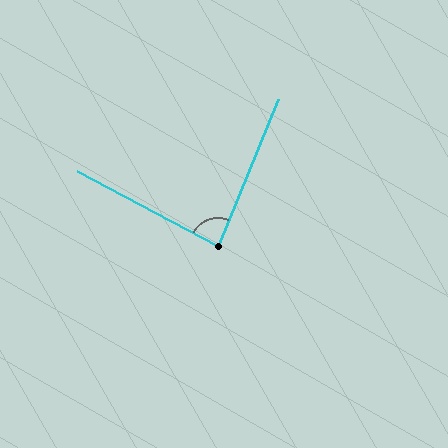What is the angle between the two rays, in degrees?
Approximately 84 degrees.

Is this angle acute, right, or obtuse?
It is acute.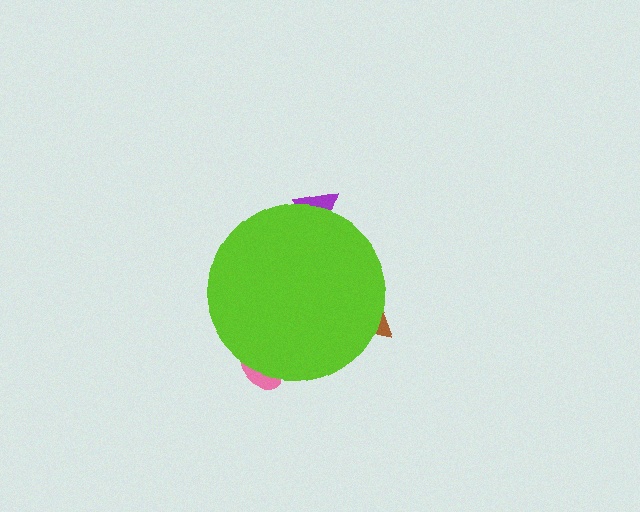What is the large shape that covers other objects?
A lime circle.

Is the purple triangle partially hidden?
Yes, the purple triangle is partially hidden behind the lime circle.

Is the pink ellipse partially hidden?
Yes, the pink ellipse is partially hidden behind the lime circle.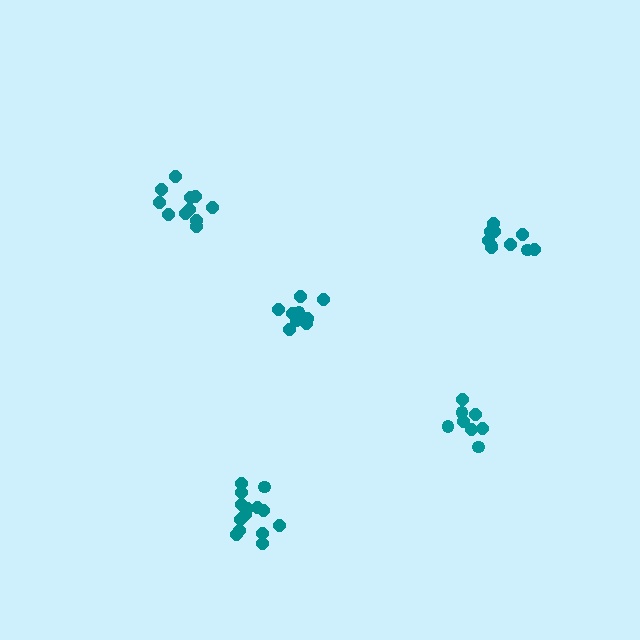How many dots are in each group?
Group 1: 10 dots, Group 2: 11 dots, Group 3: 14 dots, Group 4: 9 dots, Group 5: 8 dots (52 total).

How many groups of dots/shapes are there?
There are 5 groups.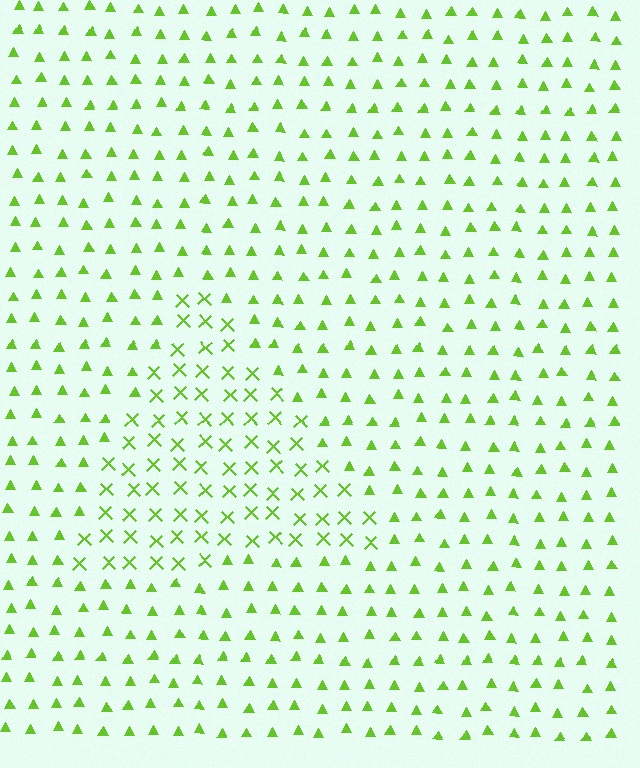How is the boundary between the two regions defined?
The boundary is defined by a change in element shape: X marks inside vs. triangles outside. All elements share the same color and spacing.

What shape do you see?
I see a triangle.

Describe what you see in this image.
The image is filled with small lime elements arranged in a uniform grid. A triangle-shaped region contains X marks, while the surrounding area contains triangles. The boundary is defined purely by the change in element shape.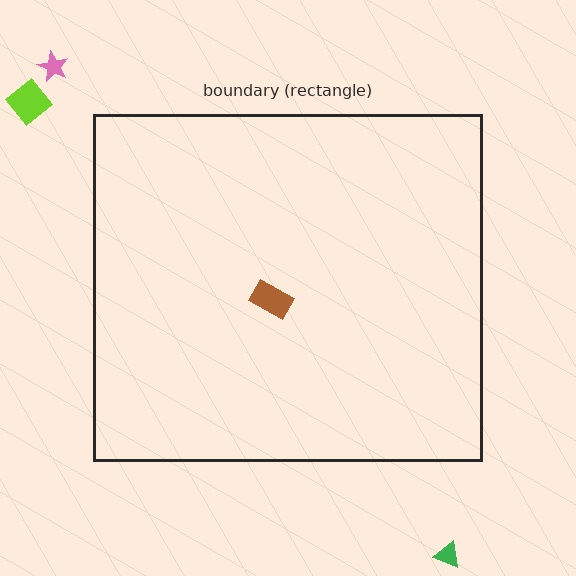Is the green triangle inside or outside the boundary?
Outside.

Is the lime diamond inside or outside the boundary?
Outside.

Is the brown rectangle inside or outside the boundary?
Inside.